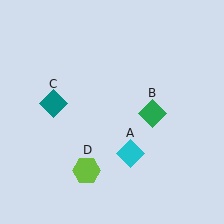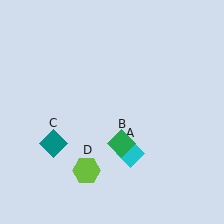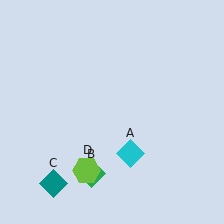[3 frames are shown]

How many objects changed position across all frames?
2 objects changed position: green diamond (object B), teal diamond (object C).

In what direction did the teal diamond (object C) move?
The teal diamond (object C) moved down.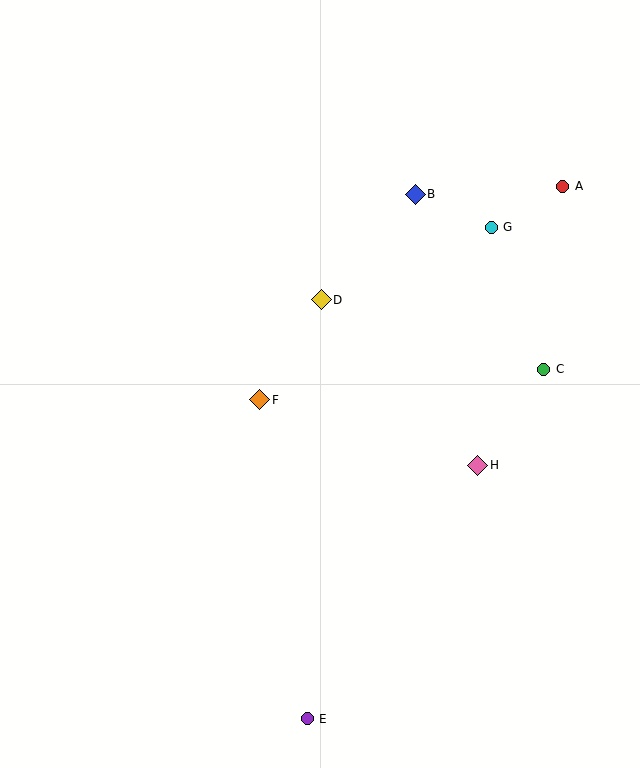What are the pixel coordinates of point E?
Point E is at (307, 719).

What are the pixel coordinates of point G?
Point G is at (491, 227).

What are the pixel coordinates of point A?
Point A is at (563, 186).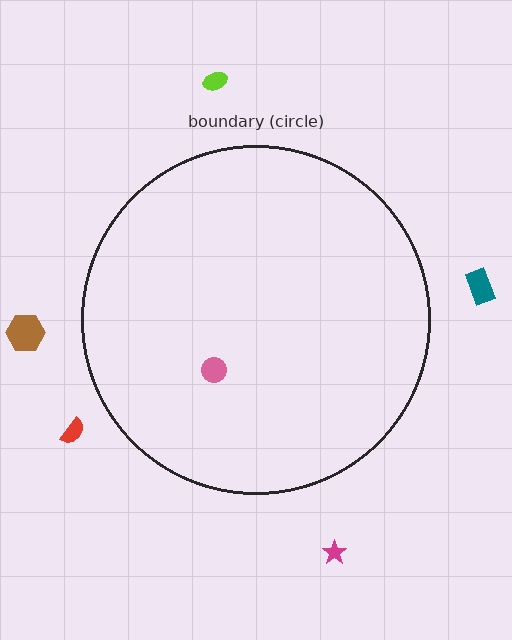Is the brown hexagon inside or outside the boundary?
Outside.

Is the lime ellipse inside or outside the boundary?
Outside.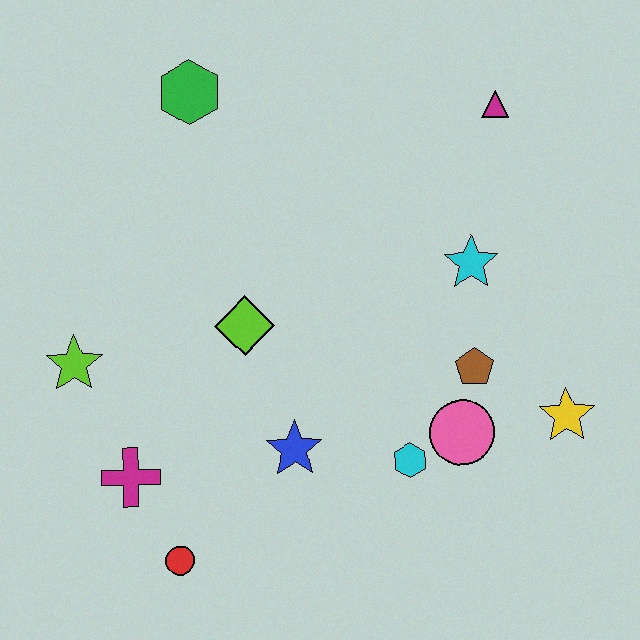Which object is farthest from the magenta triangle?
The red circle is farthest from the magenta triangle.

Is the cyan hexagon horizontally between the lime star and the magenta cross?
No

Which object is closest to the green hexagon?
The lime diamond is closest to the green hexagon.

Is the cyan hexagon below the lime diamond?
Yes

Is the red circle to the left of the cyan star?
Yes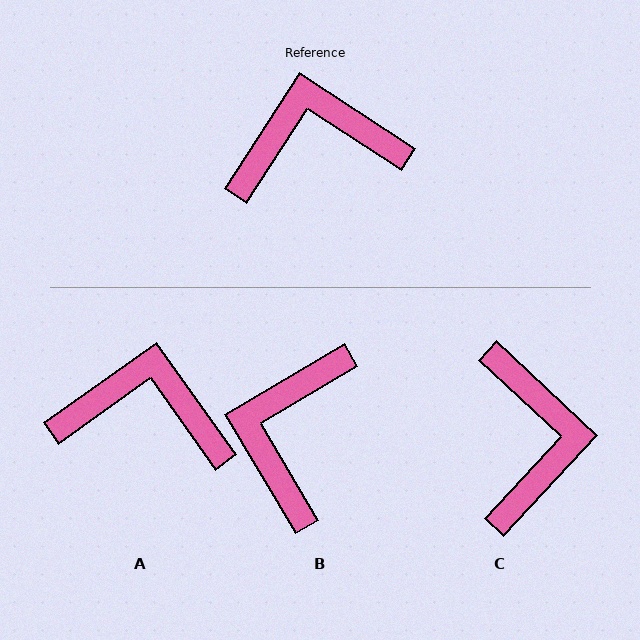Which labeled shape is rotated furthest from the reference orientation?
C, about 100 degrees away.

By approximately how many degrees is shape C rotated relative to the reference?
Approximately 100 degrees clockwise.